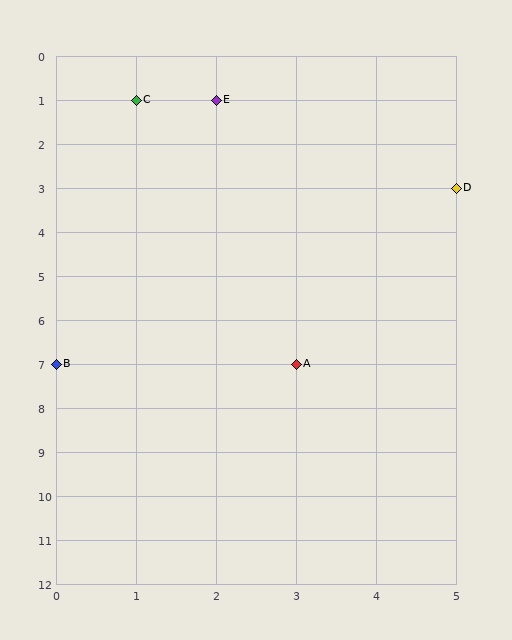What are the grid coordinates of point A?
Point A is at grid coordinates (3, 7).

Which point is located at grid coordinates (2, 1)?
Point E is at (2, 1).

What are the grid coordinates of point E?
Point E is at grid coordinates (2, 1).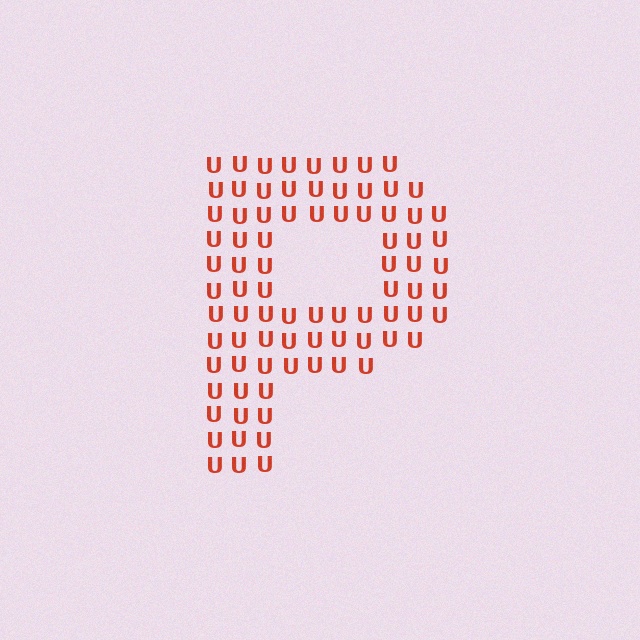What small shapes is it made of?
It is made of small letter U's.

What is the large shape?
The large shape is the letter P.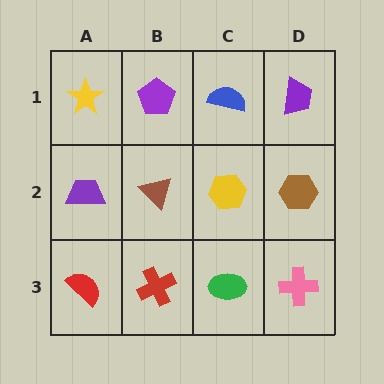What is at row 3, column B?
A red cross.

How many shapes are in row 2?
4 shapes.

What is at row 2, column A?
A purple trapezoid.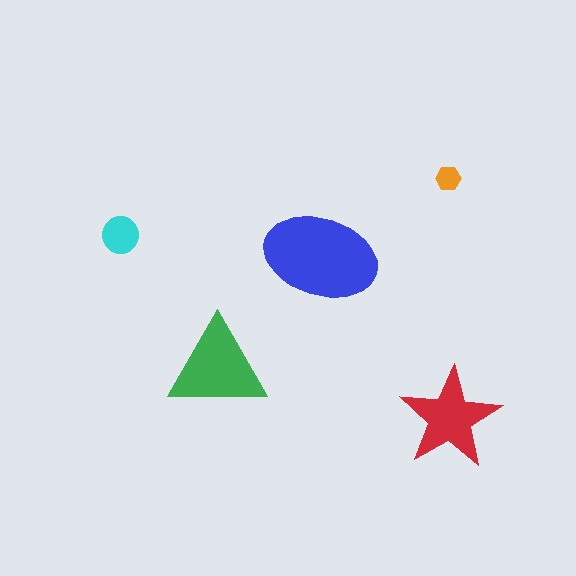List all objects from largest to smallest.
The blue ellipse, the green triangle, the red star, the cyan circle, the orange hexagon.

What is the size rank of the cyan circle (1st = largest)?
4th.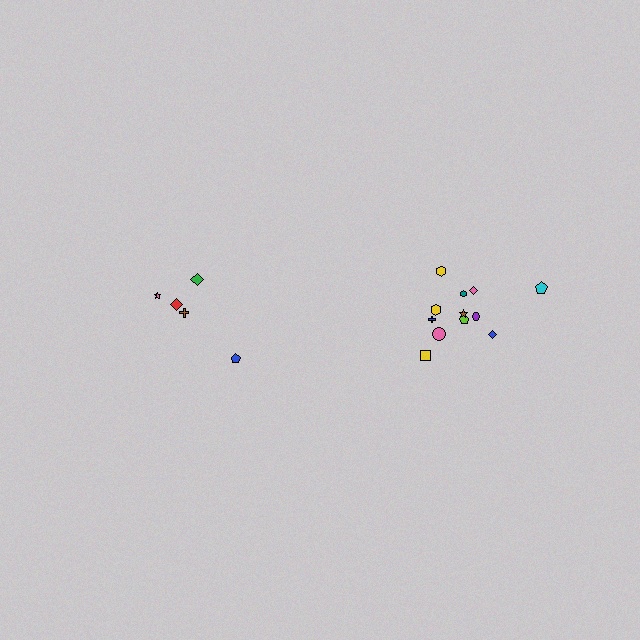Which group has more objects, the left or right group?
The right group.